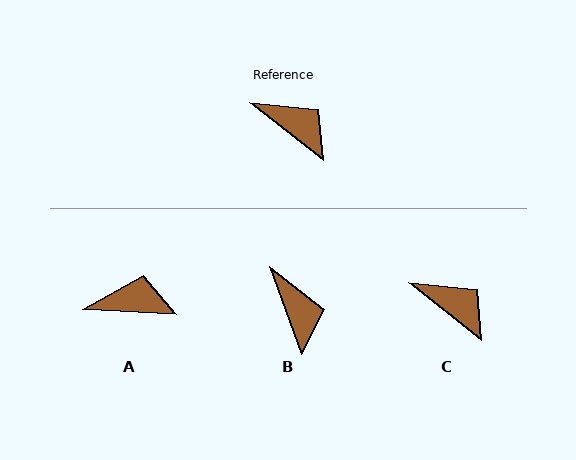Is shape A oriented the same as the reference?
No, it is off by about 35 degrees.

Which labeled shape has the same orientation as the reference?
C.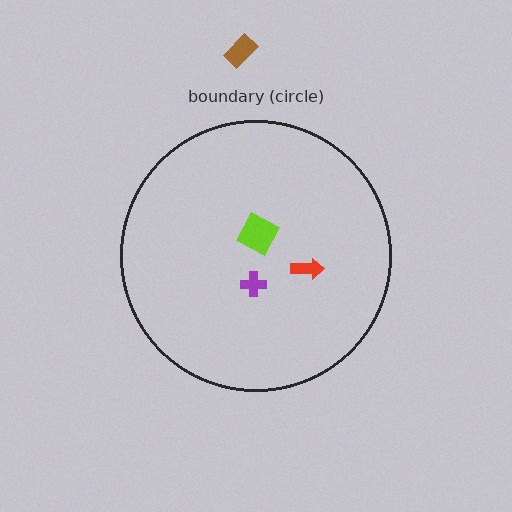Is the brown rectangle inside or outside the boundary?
Outside.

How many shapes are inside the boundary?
3 inside, 1 outside.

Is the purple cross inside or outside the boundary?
Inside.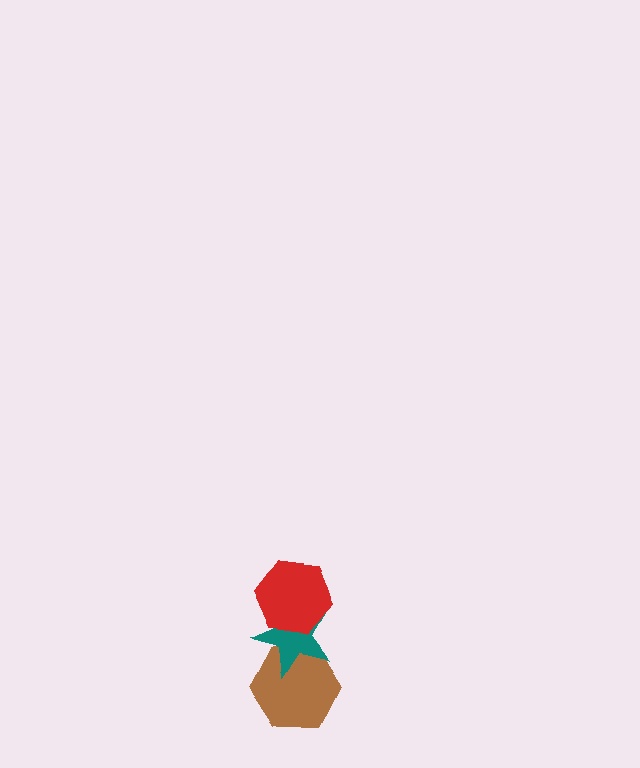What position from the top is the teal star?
The teal star is 2nd from the top.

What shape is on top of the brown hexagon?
The teal star is on top of the brown hexagon.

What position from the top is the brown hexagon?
The brown hexagon is 3rd from the top.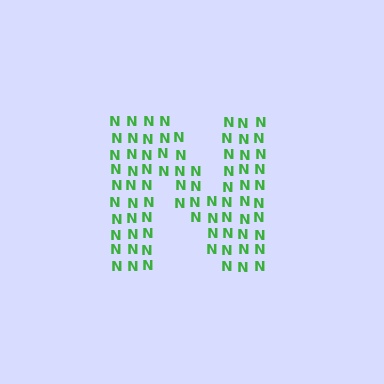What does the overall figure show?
The overall figure shows the letter N.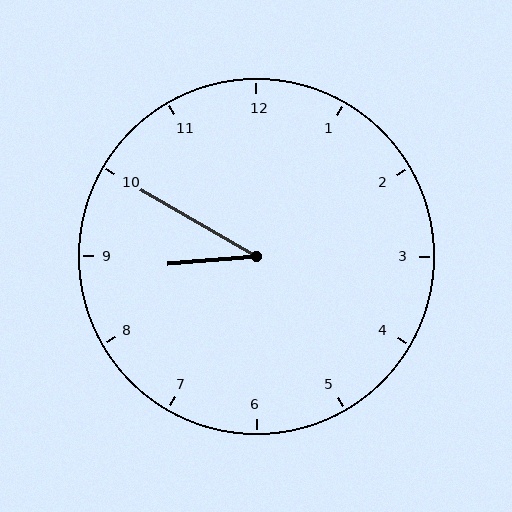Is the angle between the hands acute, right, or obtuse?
It is acute.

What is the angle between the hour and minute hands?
Approximately 35 degrees.